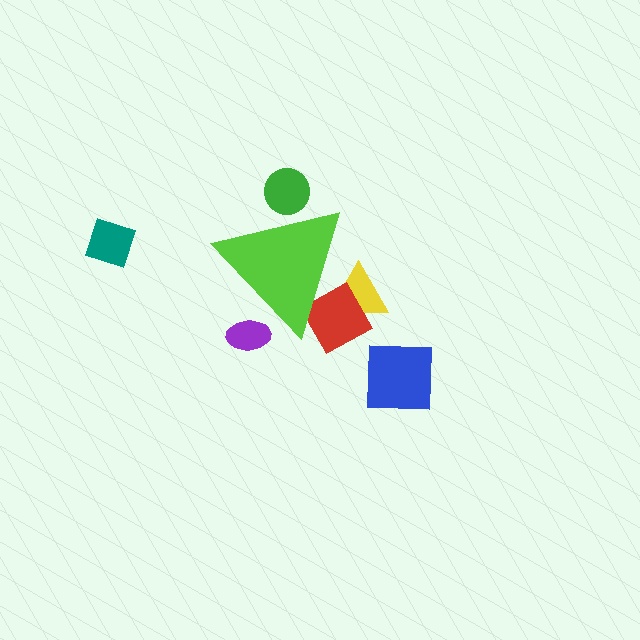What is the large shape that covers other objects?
A lime triangle.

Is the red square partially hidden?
Yes, the red square is partially hidden behind the lime triangle.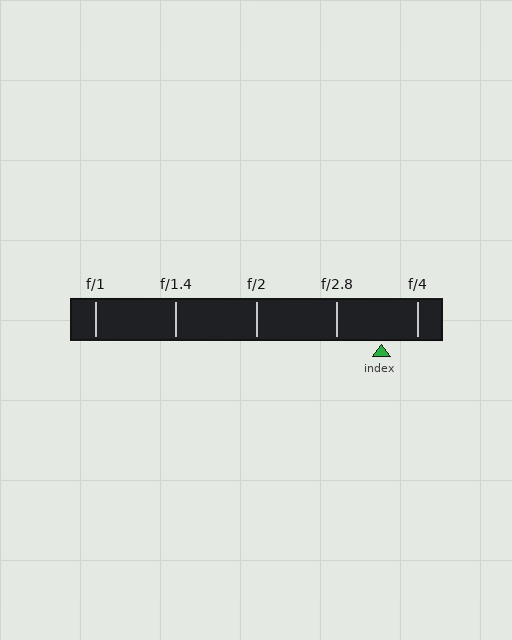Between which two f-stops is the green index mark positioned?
The index mark is between f/2.8 and f/4.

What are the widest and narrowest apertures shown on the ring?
The widest aperture shown is f/1 and the narrowest is f/4.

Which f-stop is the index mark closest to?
The index mark is closest to f/4.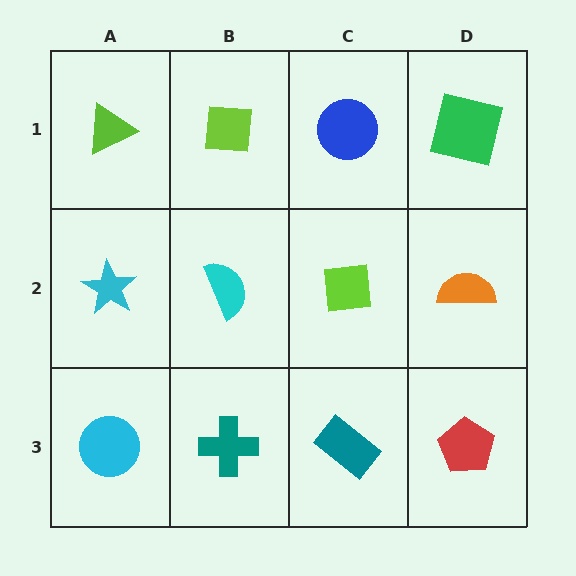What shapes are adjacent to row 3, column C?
A lime square (row 2, column C), a teal cross (row 3, column B), a red pentagon (row 3, column D).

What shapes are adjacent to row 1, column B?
A cyan semicircle (row 2, column B), a lime triangle (row 1, column A), a blue circle (row 1, column C).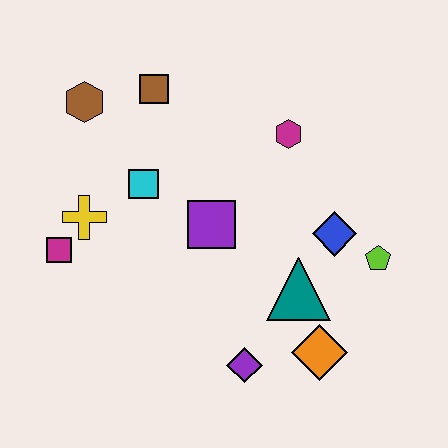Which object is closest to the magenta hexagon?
The blue diamond is closest to the magenta hexagon.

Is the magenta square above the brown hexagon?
No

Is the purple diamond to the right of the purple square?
Yes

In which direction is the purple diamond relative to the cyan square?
The purple diamond is below the cyan square.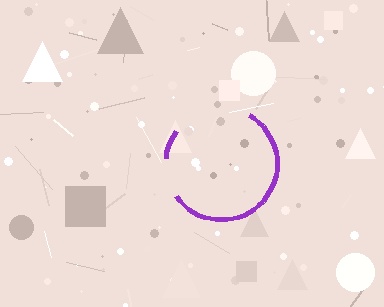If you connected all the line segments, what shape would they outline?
They would outline a circle.